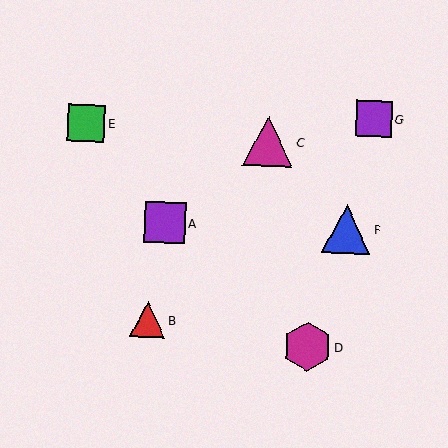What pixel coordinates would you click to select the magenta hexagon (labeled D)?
Click at (307, 347) to select the magenta hexagon D.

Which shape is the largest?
The magenta triangle (labeled C) is the largest.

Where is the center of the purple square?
The center of the purple square is at (374, 119).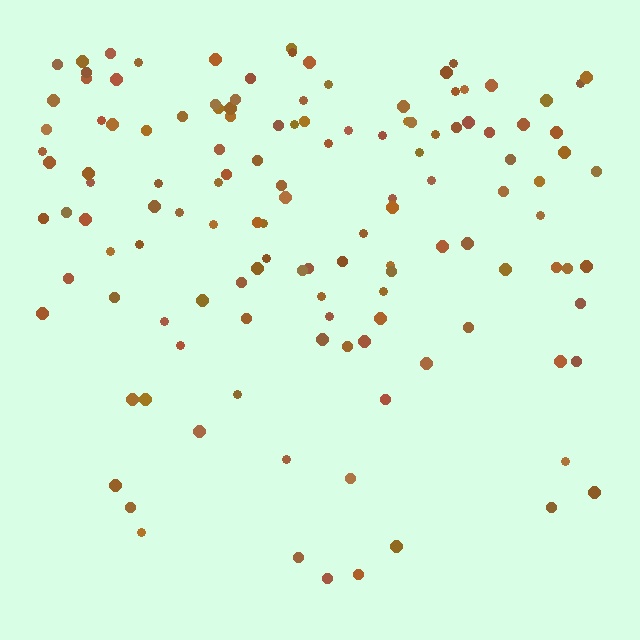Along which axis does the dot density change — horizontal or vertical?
Vertical.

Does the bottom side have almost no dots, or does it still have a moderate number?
Still a moderate number, just noticeably fewer than the top.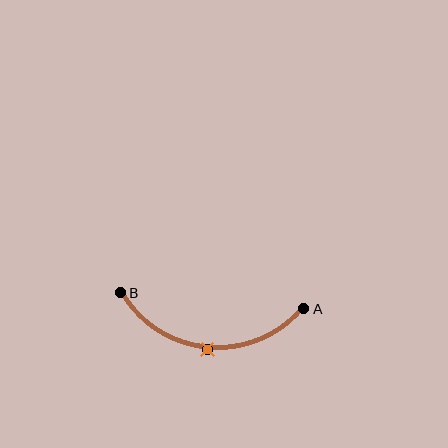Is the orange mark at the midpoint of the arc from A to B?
Yes. The orange mark lies on the arc at equal arc-length from both A and B — it is the arc midpoint.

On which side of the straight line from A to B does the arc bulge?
The arc bulges below the straight line connecting A and B.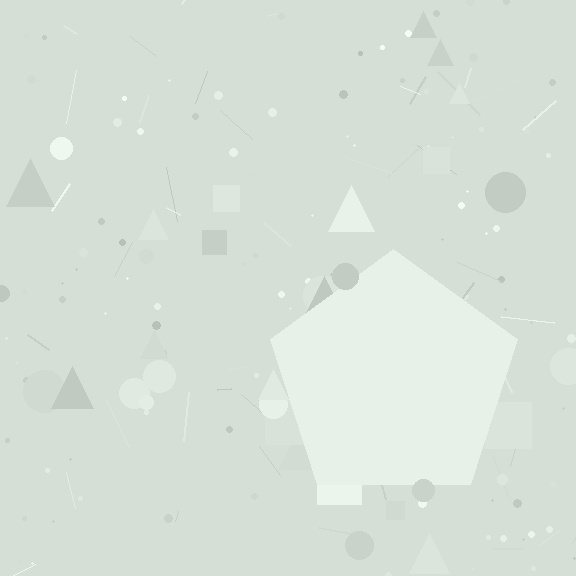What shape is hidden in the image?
A pentagon is hidden in the image.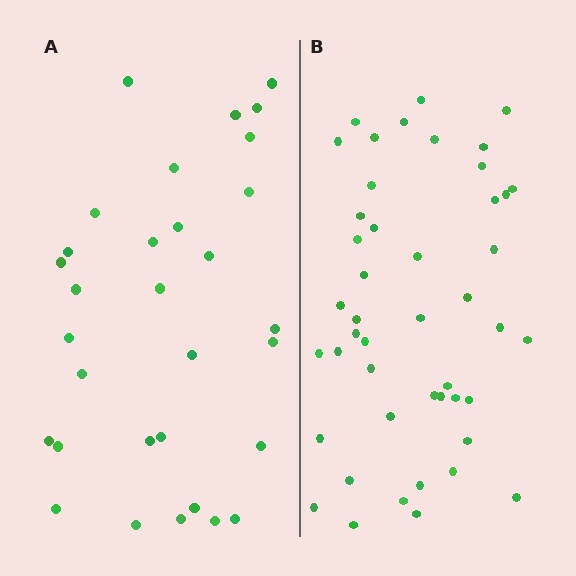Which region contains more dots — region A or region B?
Region B (the right region) has more dots.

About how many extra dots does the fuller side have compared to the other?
Region B has approximately 15 more dots than region A.